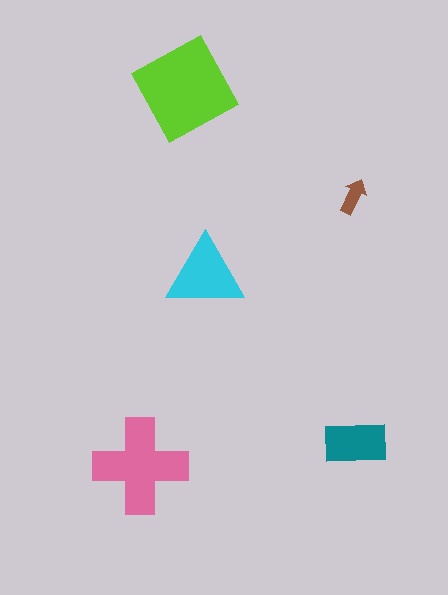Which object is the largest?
The lime square.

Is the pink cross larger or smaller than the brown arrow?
Larger.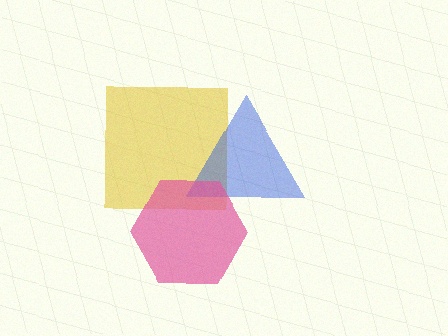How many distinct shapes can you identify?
There are 3 distinct shapes: a yellow square, a blue triangle, a pink hexagon.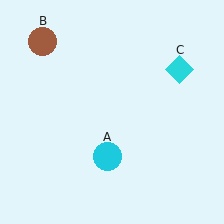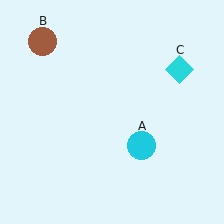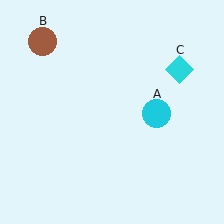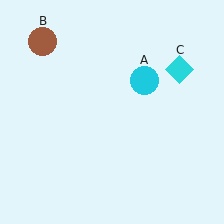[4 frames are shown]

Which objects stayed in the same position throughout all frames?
Brown circle (object B) and cyan diamond (object C) remained stationary.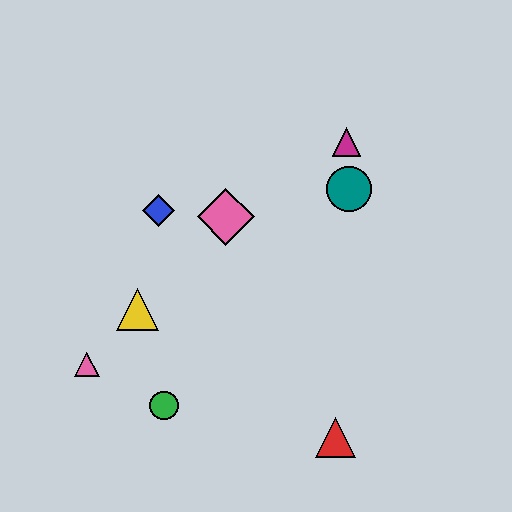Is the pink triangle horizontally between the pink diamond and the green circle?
No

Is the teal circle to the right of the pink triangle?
Yes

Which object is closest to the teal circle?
The magenta triangle is closest to the teal circle.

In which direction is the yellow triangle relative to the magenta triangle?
The yellow triangle is to the left of the magenta triangle.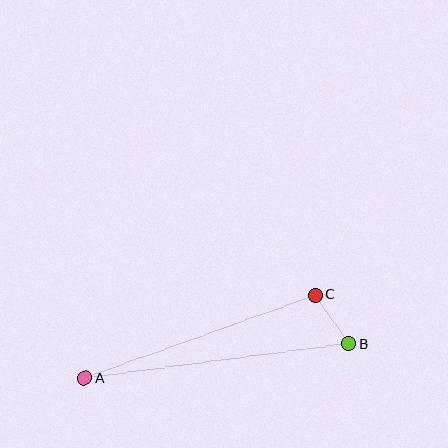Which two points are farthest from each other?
Points A and B are farthest from each other.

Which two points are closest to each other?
Points B and C are closest to each other.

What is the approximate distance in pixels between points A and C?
The distance between A and C is approximately 245 pixels.